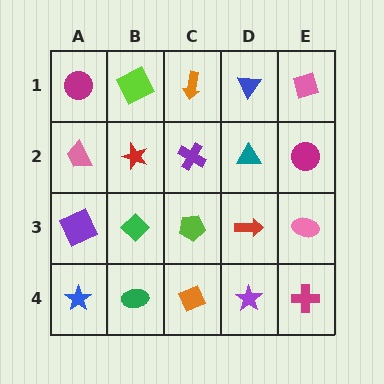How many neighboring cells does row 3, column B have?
4.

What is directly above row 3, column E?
A magenta circle.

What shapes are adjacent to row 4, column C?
A lime pentagon (row 3, column C), a green ellipse (row 4, column B), a purple star (row 4, column D).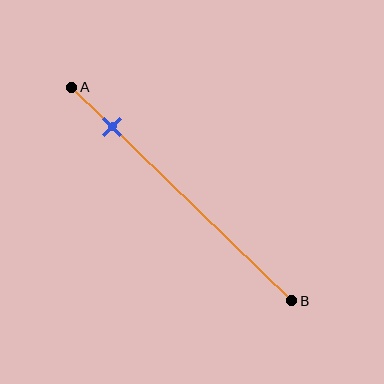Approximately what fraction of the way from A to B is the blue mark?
The blue mark is approximately 20% of the way from A to B.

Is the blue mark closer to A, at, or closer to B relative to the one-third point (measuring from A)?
The blue mark is closer to point A than the one-third point of segment AB.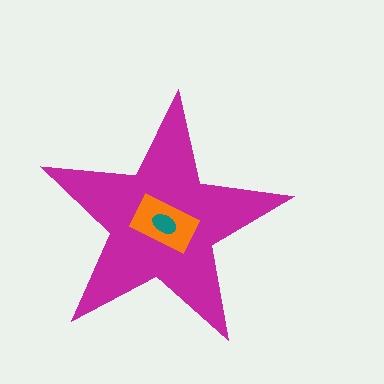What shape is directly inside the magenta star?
The orange rectangle.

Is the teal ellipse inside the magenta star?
Yes.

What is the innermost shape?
The teal ellipse.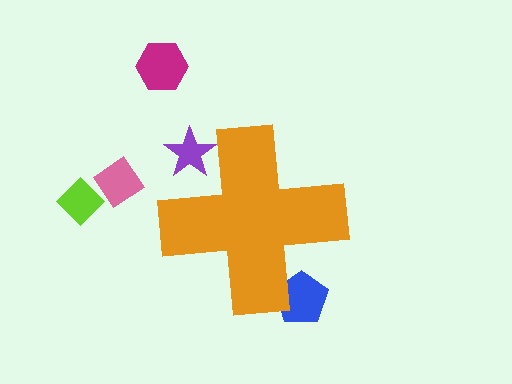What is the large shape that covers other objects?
An orange cross.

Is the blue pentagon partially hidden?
Yes, the blue pentagon is partially hidden behind the orange cross.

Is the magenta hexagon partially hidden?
No, the magenta hexagon is fully visible.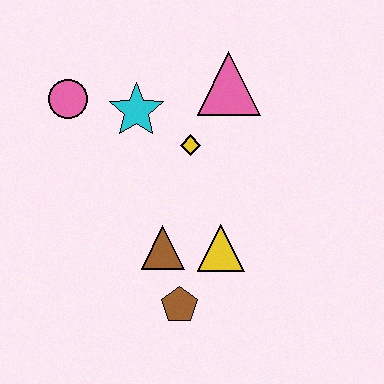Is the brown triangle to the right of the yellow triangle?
No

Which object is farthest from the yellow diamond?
The brown pentagon is farthest from the yellow diamond.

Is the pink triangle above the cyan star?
Yes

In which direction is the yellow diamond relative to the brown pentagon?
The yellow diamond is above the brown pentagon.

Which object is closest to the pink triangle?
The yellow diamond is closest to the pink triangle.